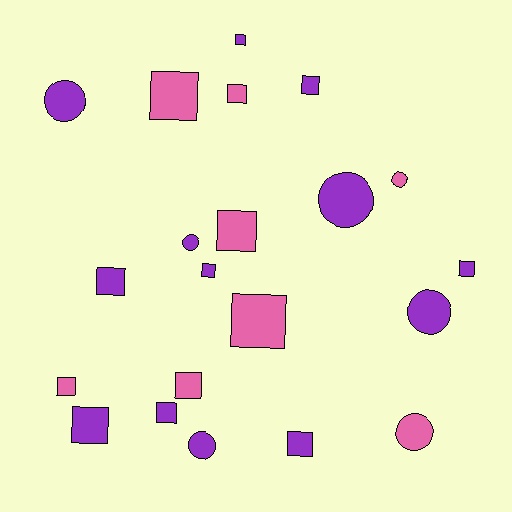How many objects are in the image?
There are 21 objects.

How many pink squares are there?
There are 6 pink squares.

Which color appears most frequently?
Purple, with 13 objects.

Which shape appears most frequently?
Square, with 14 objects.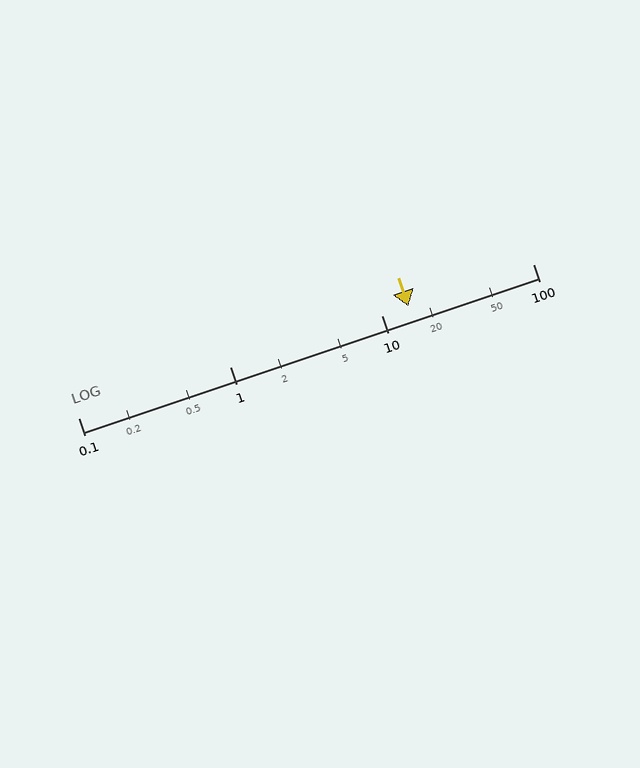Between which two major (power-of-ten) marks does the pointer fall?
The pointer is between 10 and 100.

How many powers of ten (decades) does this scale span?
The scale spans 3 decades, from 0.1 to 100.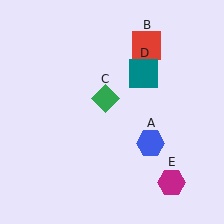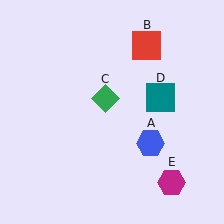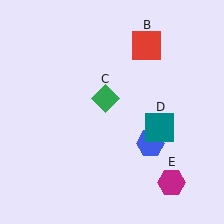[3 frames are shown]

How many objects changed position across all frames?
1 object changed position: teal square (object D).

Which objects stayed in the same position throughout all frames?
Blue hexagon (object A) and red square (object B) and green diamond (object C) and magenta hexagon (object E) remained stationary.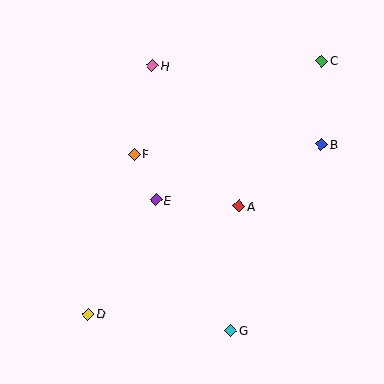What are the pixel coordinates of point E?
Point E is at (156, 200).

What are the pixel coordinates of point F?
Point F is at (134, 154).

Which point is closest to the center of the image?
Point E at (156, 200) is closest to the center.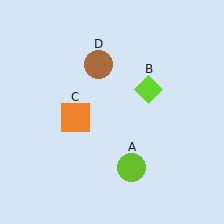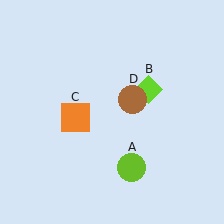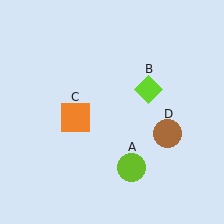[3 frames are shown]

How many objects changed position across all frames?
1 object changed position: brown circle (object D).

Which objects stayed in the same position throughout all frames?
Lime circle (object A) and lime diamond (object B) and orange square (object C) remained stationary.